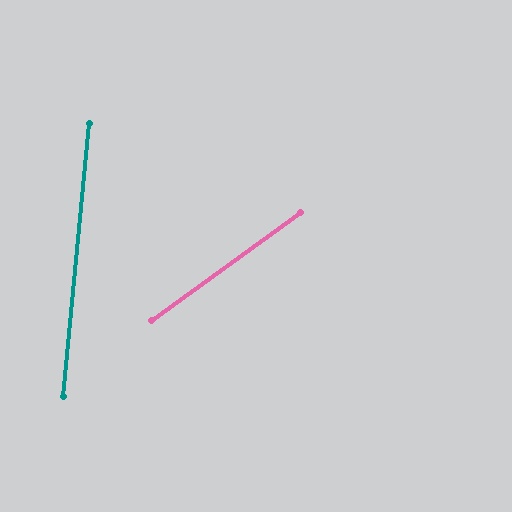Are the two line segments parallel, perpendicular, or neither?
Neither parallel nor perpendicular — they differ by about 49°.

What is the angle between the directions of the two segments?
Approximately 49 degrees.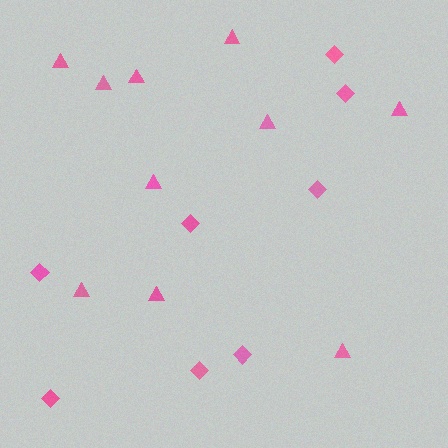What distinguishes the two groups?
There are 2 groups: one group of triangles (10) and one group of diamonds (8).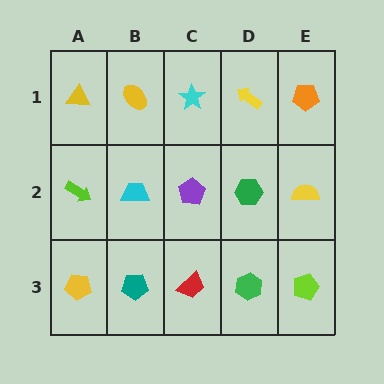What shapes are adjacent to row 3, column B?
A cyan trapezoid (row 2, column B), a yellow pentagon (row 3, column A), a red trapezoid (row 3, column C).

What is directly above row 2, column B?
A yellow ellipse.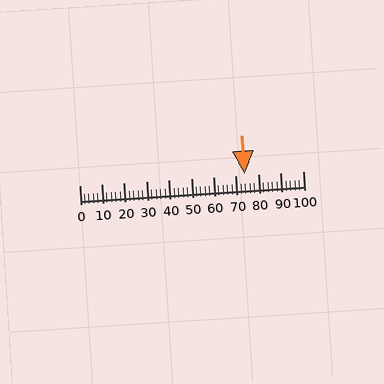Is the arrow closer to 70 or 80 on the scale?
The arrow is closer to 70.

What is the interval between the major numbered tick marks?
The major tick marks are spaced 10 units apart.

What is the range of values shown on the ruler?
The ruler shows values from 0 to 100.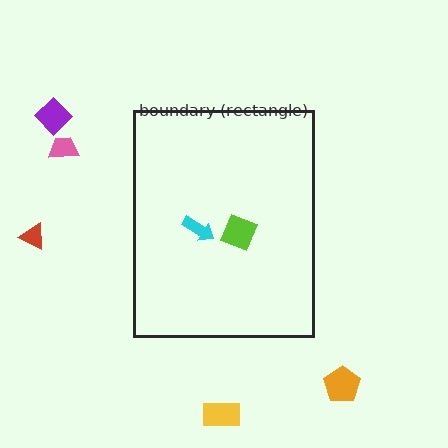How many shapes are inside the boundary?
2 inside, 5 outside.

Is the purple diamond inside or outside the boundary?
Outside.